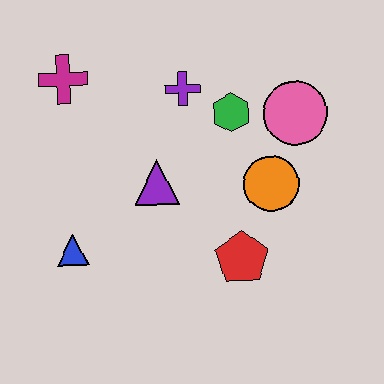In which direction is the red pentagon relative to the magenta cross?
The red pentagon is below the magenta cross.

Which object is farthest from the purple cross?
The blue triangle is farthest from the purple cross.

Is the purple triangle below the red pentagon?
No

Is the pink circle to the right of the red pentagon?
Yes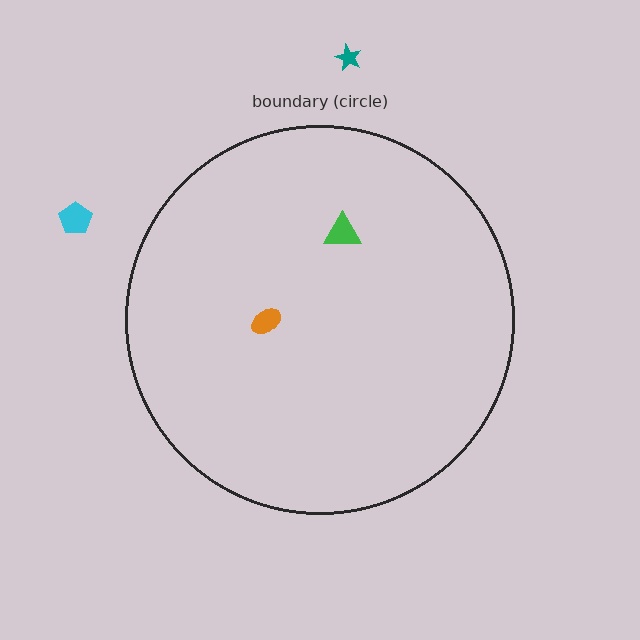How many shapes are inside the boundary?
2 inside, 2 outside.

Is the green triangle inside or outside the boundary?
Inside.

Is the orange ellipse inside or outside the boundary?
Inside.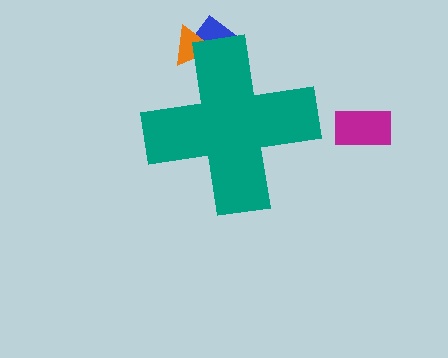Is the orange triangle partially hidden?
Yes, the orange triangle is partially hidden behind the teal cross.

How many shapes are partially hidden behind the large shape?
2 shapes are partially hidden.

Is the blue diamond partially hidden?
Yes, the blue diamond is partially hidden behind the teal cross.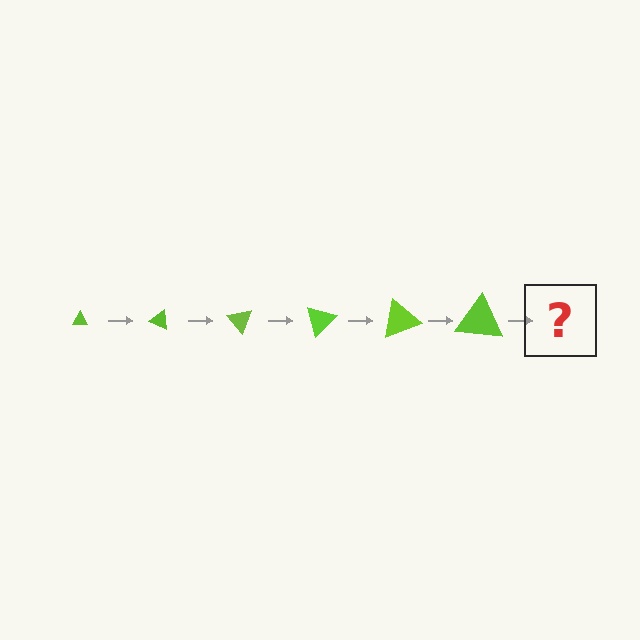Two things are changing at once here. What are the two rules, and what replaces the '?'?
The two rules are that the triangle grows larger each step and it rotates 25 degrees each step. The '?' should be a triangle, larger than the previous one and rotated 150 degrees from the start.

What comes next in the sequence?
The next element should be a triangle, larger than the previous one and rotated 150 degrees from the start.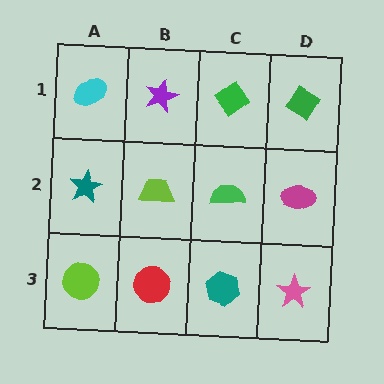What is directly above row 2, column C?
A green diamond.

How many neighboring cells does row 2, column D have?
3.